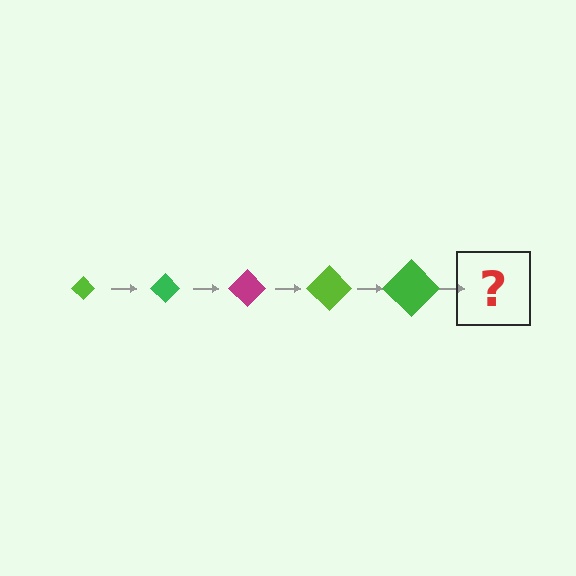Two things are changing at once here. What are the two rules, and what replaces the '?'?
The two rules are that the diamond grows larger each step and the color cycles through lime, green, and magenta. The '?' should be a magenta diamond, larger than the previous one.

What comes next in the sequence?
The next element should be a magenta diamond, larger than the previous one.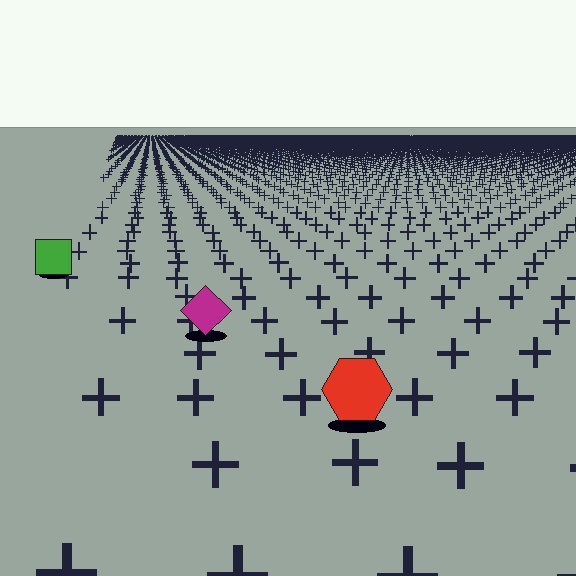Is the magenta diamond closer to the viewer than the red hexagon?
No. The red hexagon is closer — you can tell from the texture gradient: the ground texture is coarser near it.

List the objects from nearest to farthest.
From nearest to farthest: the red hexagon, the magenta diamond, the green square.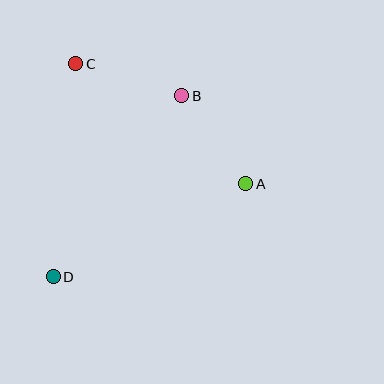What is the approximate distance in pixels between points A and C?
The distance between A and C is approximately 208 pixels.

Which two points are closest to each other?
Points A and B are closest to each other.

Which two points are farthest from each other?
Points B and D are farthest from each other.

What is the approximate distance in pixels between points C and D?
The distance between C and D is approximately 214 pixels.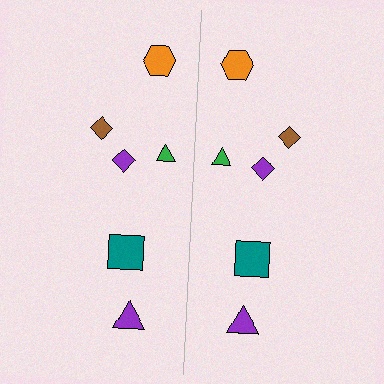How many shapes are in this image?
There are 12 shapes in this image.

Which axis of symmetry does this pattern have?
The pattern has a vertical axis of symmetry running through the center of the image.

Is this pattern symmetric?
Yes, this pattern has bilateral (reflection) symmetry.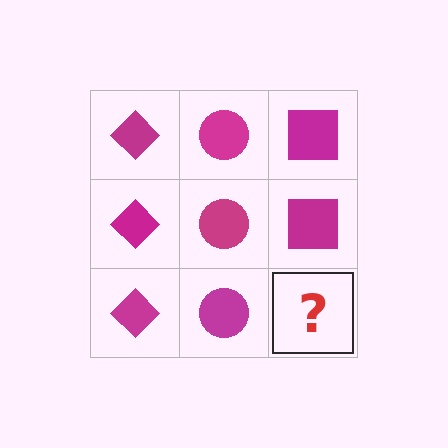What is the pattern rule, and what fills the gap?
The rule is that each column has a consistent shape. The gap should be filled with a magenta square.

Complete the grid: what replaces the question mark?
The question mark should be replaced with a magenta square.